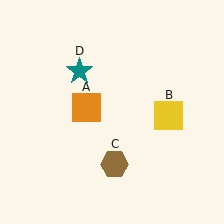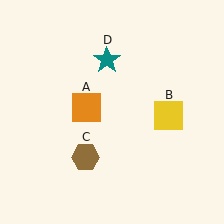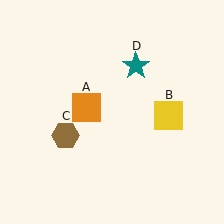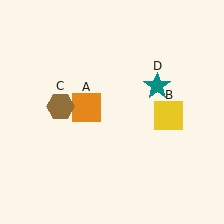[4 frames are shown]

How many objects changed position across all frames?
2 objects changed position: brown hexagon (object C), teal star (object D).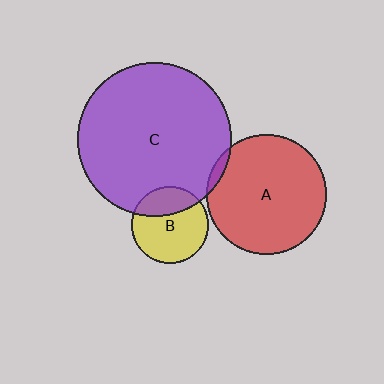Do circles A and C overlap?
Yes.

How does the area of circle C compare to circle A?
Approximately 1.6 times.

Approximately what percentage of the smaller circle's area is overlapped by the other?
Approximately 5%.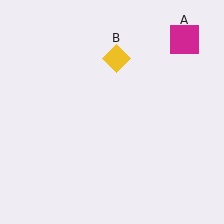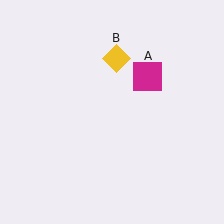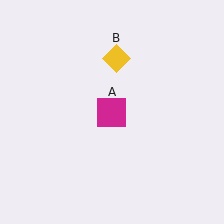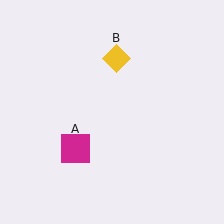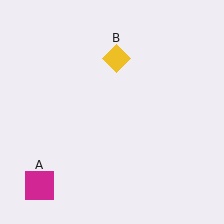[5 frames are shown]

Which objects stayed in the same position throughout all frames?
Yellow diamond (object B) remained stationary.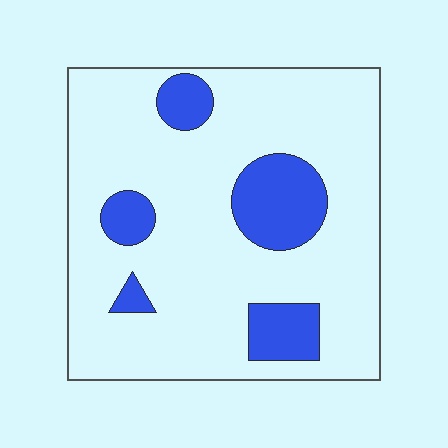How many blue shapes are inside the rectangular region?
5.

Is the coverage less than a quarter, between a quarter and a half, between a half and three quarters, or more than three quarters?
Less than a quarter.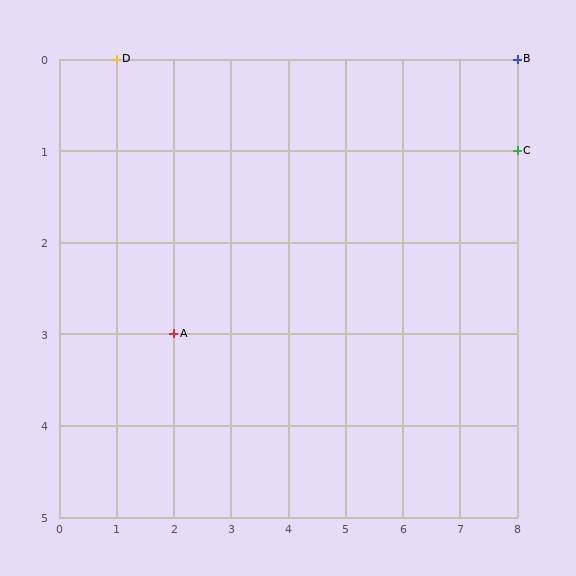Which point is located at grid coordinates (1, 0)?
Point D is at (1, 0).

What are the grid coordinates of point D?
Point D is at grid coordinates (1, 0).